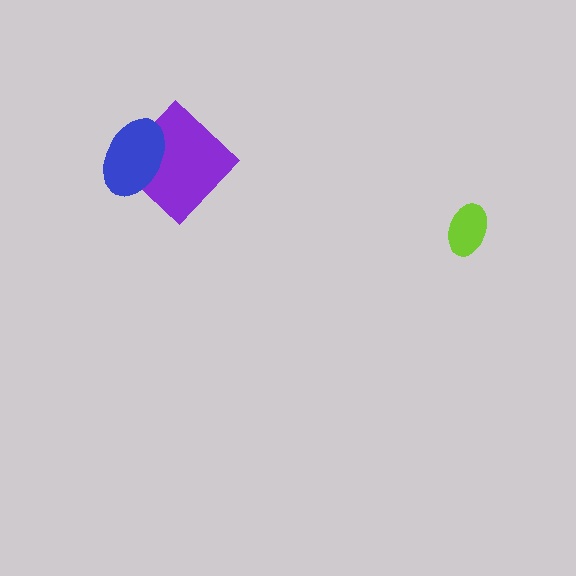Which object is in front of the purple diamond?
The blue ellipse is in front of the purple diamond.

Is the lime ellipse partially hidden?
No, no other shape covers it.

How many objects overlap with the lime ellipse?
0 objects overlap with the lime ellipse.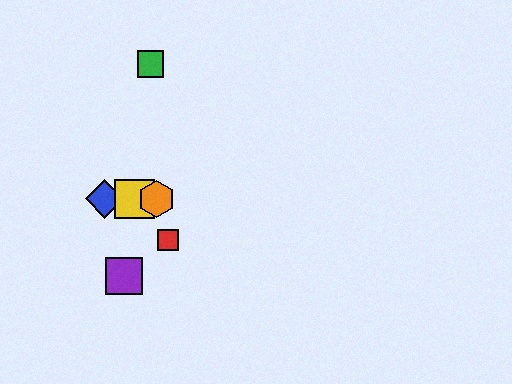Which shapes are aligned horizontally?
The blue diamond, the yellow square, the orange hexagon are aligned horizontally.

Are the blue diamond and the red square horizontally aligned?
No, the blue diamond is at y≈199 and the red square is at y≈240.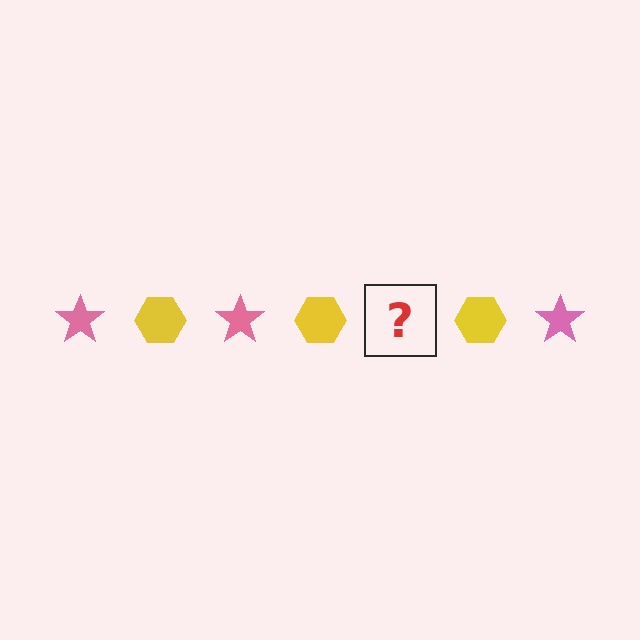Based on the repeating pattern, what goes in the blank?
The blank should be a pink star.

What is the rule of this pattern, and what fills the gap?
The rule is that the pattern alternates between pink star and yellow hexagon. The gap should be filled with a pink star.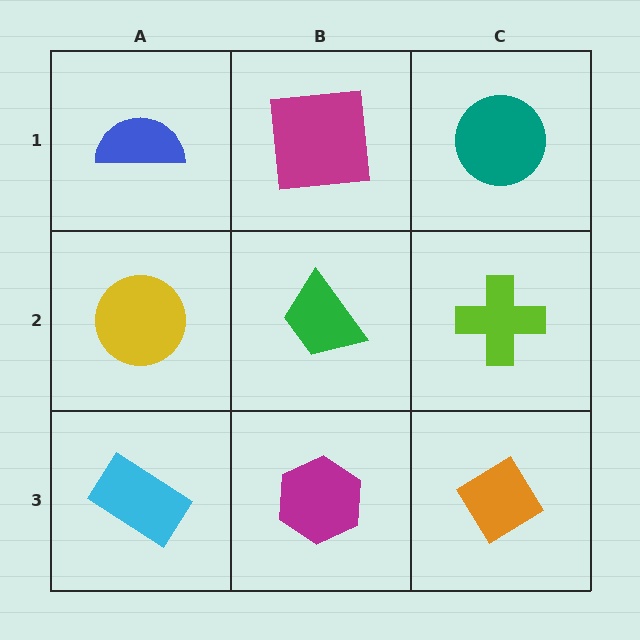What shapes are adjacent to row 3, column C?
A lime cross (row 2, column C), a magenta hexagon (row 3, column B).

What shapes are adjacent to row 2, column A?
A blue semicircle (row 1, column A), a cyan rectangle (row 3, column A), a green trapezoid (row 2, column B).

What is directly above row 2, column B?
A magenta square.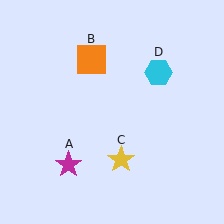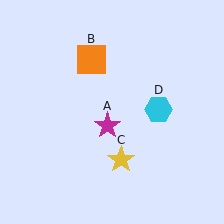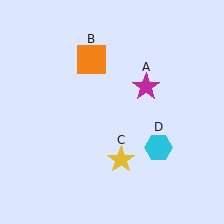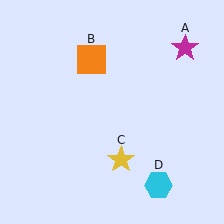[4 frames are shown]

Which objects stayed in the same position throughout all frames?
Orange square (object B) and yellow star (object C) remained stationary.